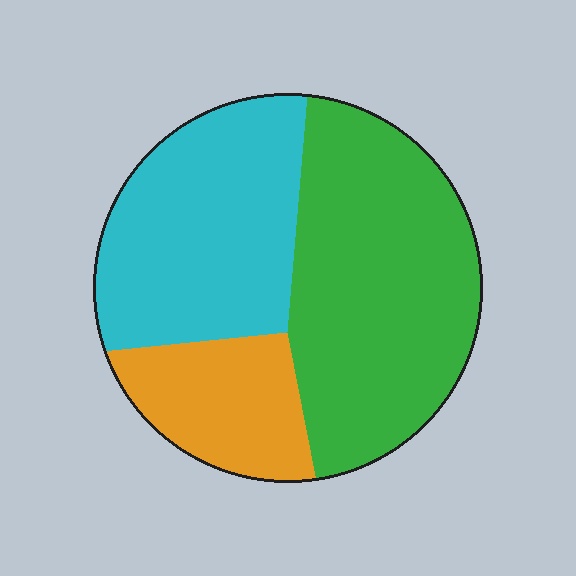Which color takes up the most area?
Green, at roughly 45%.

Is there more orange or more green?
Green.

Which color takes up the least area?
Orange, at roughly 20%.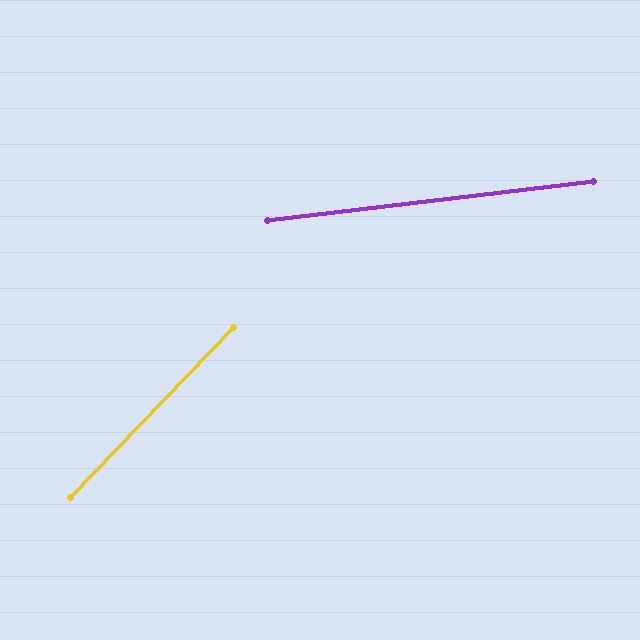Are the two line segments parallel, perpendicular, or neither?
Neither parallel nor perpendicular — they differ by about 39°.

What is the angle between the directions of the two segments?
Approximately 39 degrees.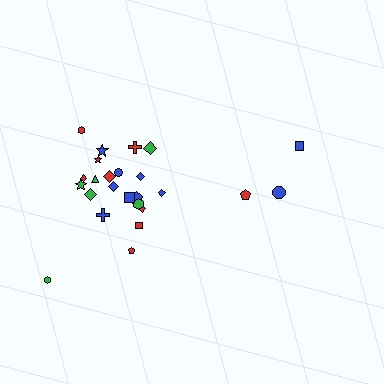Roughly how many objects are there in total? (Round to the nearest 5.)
Roughly 25 objects in total.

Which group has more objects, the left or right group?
The left group.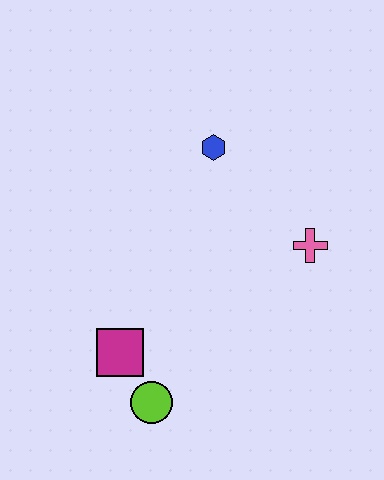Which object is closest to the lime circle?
The magenta square is closest to the lime circle.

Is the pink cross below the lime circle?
No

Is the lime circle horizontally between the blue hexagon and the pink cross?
No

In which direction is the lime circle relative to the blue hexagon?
The lime circle is below the blue hexagon.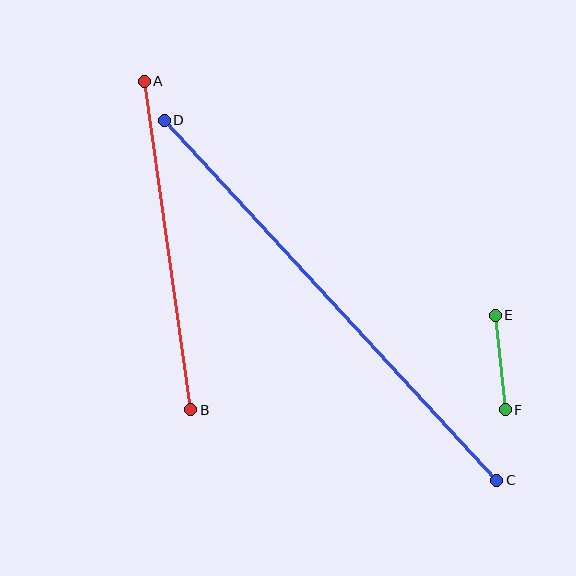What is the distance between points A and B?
The distance is approximately 332 pixels.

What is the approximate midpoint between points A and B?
The midpoint is at approximately (167, 245) pixels.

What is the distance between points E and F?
The distance is approximately 95 pixels.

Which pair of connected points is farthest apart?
Points C and D are farthest apart.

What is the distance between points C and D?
The distance is approximately 490 pixels.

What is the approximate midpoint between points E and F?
The midpoint is at approximately (500, 363) pixels.